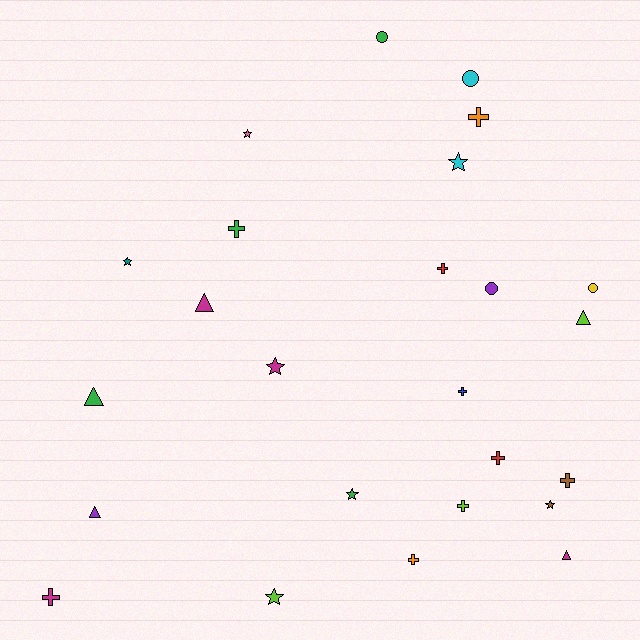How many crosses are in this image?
There are 9 crosses.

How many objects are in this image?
There are 25 objects.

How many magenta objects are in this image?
There are 4 magenta objects.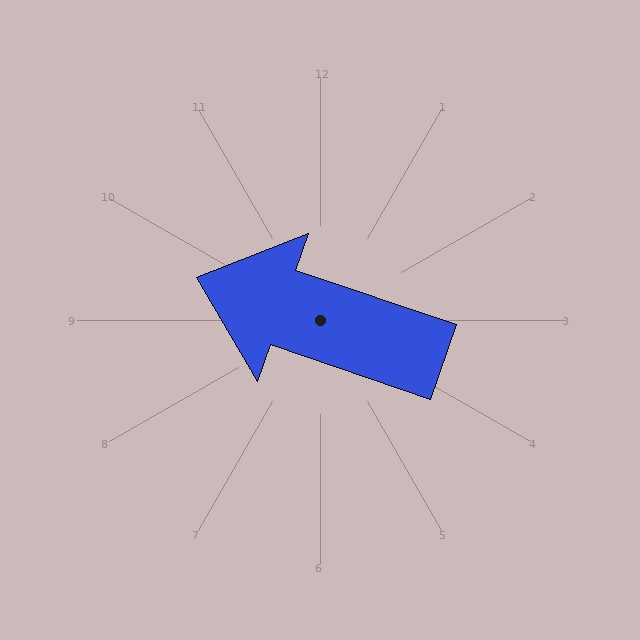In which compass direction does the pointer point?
West.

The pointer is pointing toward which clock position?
Roughly 10 o'clock.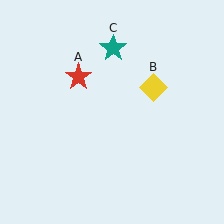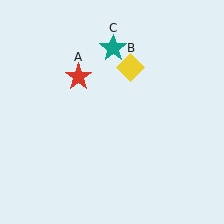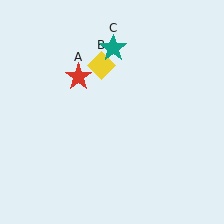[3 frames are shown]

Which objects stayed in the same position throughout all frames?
Red star (object A) and teal star (object C) remained stationary.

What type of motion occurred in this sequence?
The yellow diamond (object B) rotated counterclockwise around the center of the scene.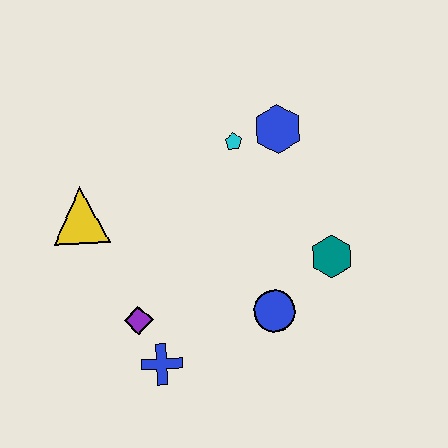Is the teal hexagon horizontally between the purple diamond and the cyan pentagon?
No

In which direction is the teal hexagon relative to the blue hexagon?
The teal hexagon is below the blue hexagon.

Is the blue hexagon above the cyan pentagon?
Yes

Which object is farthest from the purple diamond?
The blue hexagon is farthest from the purple diamond.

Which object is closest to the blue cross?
The purple diamond is closest to the blue cross.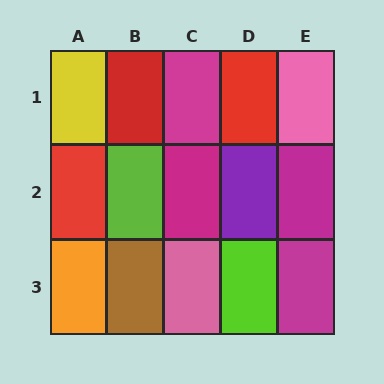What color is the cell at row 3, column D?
Lime.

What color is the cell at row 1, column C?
Magenta.